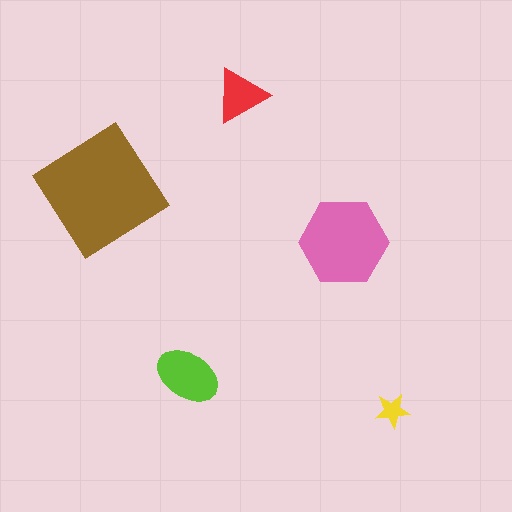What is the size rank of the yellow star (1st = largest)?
5th.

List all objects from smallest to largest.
The yellow star, the red triangle, the lime ellipse, the pink hexagon, the brown diamond.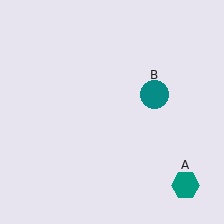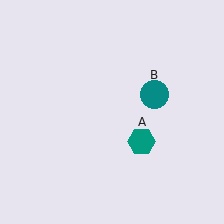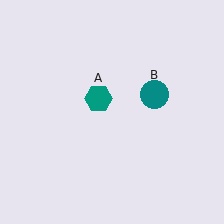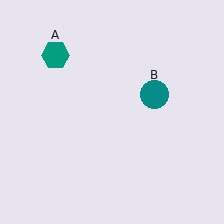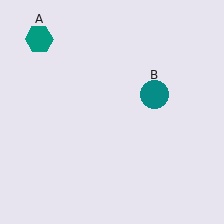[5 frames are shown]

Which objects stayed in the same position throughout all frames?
Teal circle (object B) remained stationary.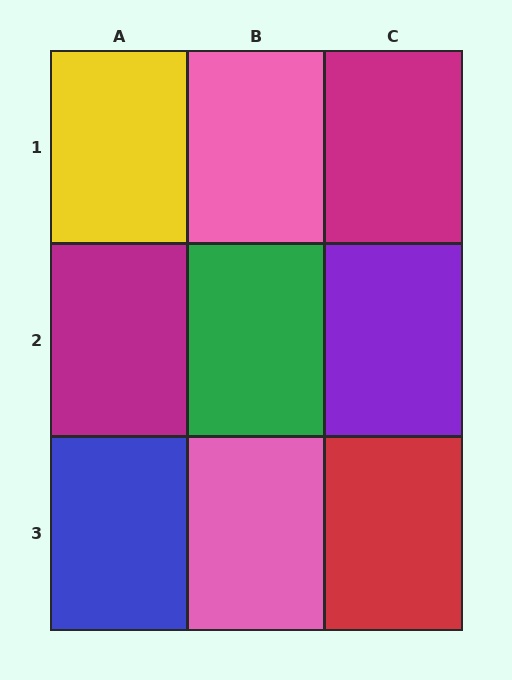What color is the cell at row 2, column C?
Purple.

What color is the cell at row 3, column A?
Blue.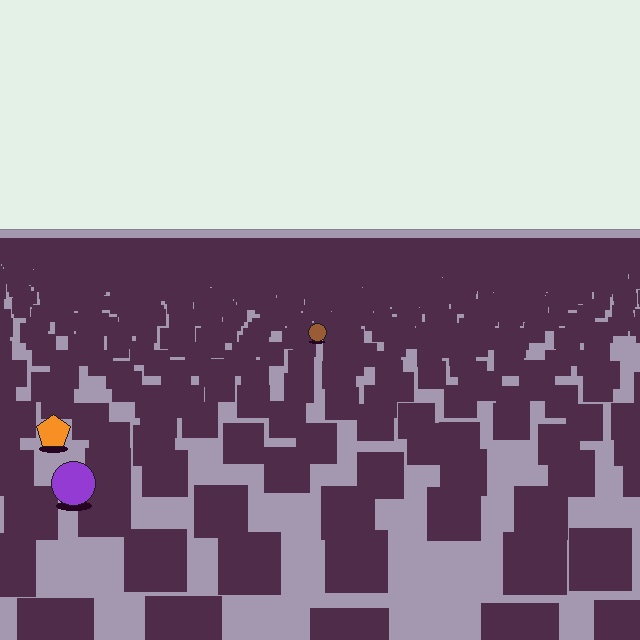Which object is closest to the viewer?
The purple circle is closest. The texture marks near it are larger and more spread out.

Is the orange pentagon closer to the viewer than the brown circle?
Yes. The orange pentagon is closer — you can tell from the texture gradient: the ground texture is coarser near it.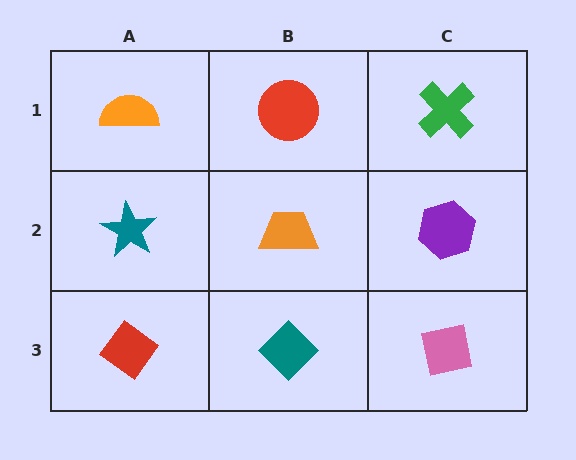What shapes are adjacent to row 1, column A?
A teal star (row 2, column A), a red circle (row 1, column B).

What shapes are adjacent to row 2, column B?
A red circle (row 1, column B), a teal diamond (row 3, column B), a teal star (row 2, column A), a purple hexagon (row 2, column C).